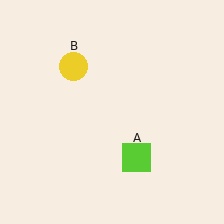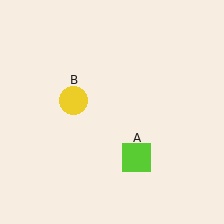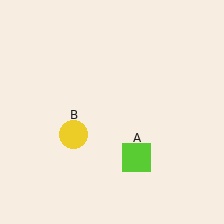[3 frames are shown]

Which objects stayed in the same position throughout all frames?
Lime square (object A) remained stationary.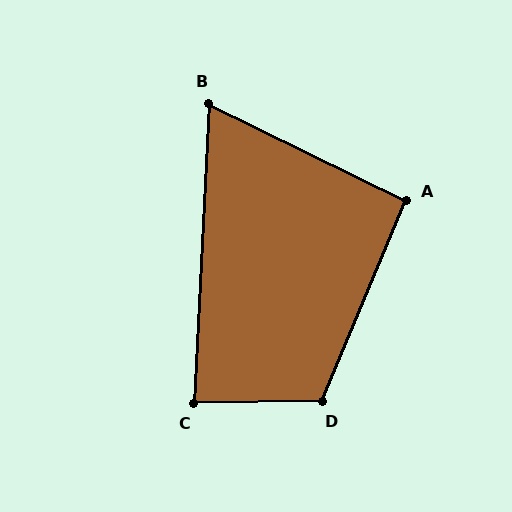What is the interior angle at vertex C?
Approximately 86 degrees (approximately right).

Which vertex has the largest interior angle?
D, at approximately 113 degrees.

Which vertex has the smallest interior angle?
B, at approximately 67 degrees.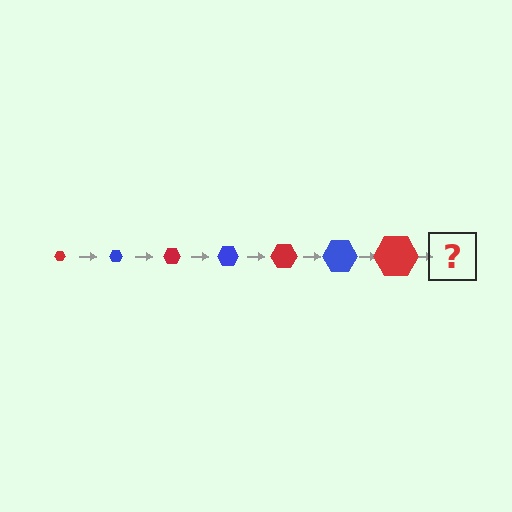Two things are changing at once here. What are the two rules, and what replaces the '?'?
The two rules are that the hexagon grows larger each step and the color cycles through red and blue. The '?' should be a blue hexagon, larger than the previous one.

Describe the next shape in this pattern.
It should be a blue hexagon, larger than the previous one.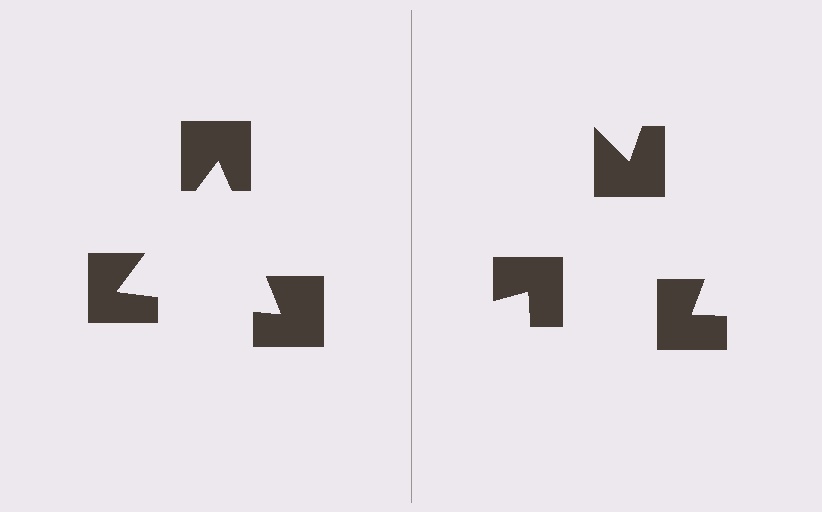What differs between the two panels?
The notched squares are positioned identically on both sides; only the wedge orientations differ. On the left they align to a triangle; on the right they are misaligned.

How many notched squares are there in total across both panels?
6 — 3 on each side.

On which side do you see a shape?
An illusory triangle appears on the left side. On the right side the wedge cuts are rotated, so no coherent shape forms.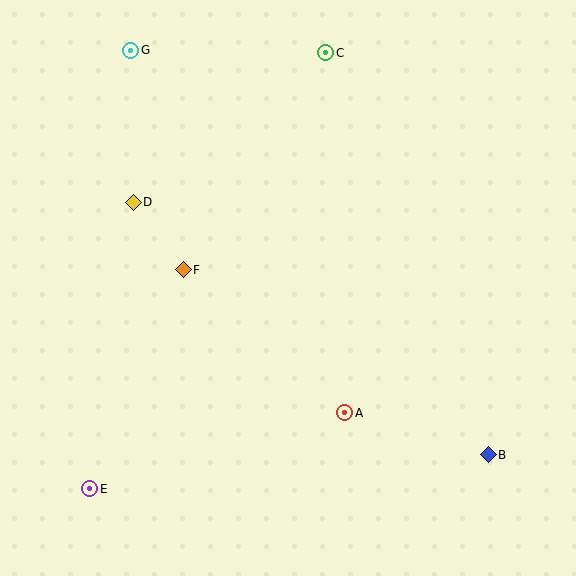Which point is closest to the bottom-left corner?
Point E is closest to the bottom-left corner.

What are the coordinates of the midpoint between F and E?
The midpoint between F and E is at (136, 379).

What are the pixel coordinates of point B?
Point B is at (488, 455).